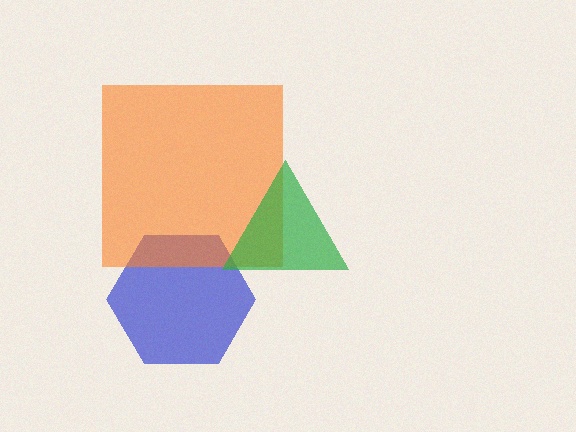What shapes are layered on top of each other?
The layered shapes are: a blue hexagon, an orange square, a green triangle.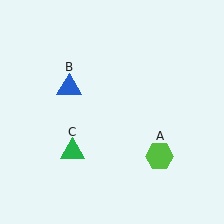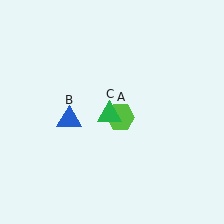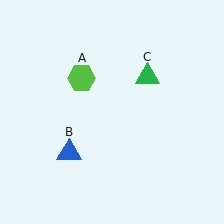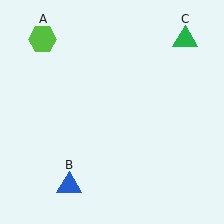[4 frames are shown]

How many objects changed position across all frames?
3 objects changed position: lime hexagon (object A), blue triangle (object B), green triangle (object C).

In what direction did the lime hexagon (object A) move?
The lime hexagon (object A) moved up and to the left.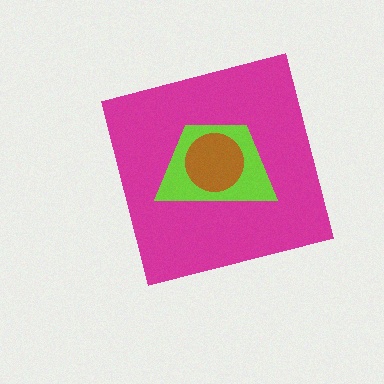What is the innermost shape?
The brown circle.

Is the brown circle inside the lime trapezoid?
Yes.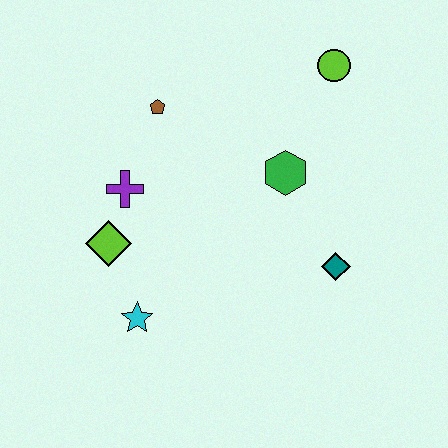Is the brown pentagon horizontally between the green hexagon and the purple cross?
Yes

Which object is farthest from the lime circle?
The cyan star is farthest from the lime circle.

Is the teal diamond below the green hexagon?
Yes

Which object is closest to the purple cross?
The lime diamond is closest to the purple cross.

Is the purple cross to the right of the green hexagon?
No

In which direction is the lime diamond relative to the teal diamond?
The lime diamond is to the left of the teal diamond.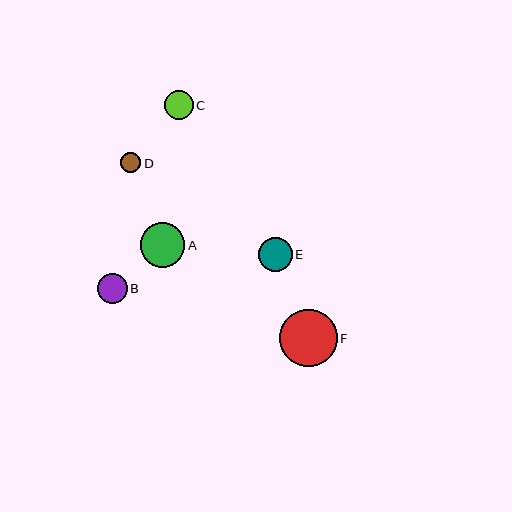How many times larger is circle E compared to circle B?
Circle E is approximately 1.2 times the size of circle B.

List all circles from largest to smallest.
From largest to smallest: F, A, E, B, C, D.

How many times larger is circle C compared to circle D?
Circle C is approximately 1.4 times the size of circle D.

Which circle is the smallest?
Circle D is the smallest with a size of approximately 20 pixels.